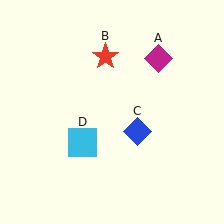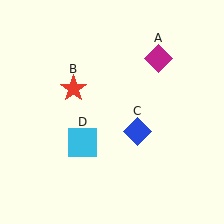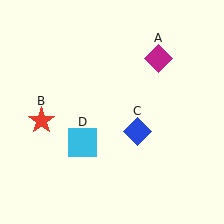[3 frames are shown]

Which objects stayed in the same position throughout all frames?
Magenta diamond (object A) and blue diamond (object C) and cyan square (object D) remained stationary.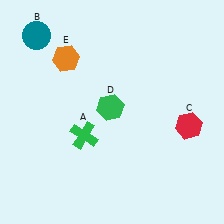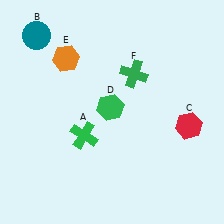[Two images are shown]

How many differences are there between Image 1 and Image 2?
There is 1 difference between the two images.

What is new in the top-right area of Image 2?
A green cross (F) was added in the top-right area of Image 2.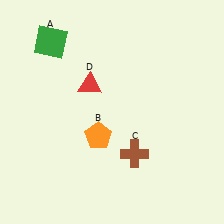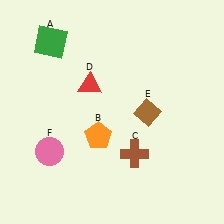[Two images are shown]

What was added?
A brown diamond (E), a pink circle (F) were added in Image 2.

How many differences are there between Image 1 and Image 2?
There are 2 differences between the two images.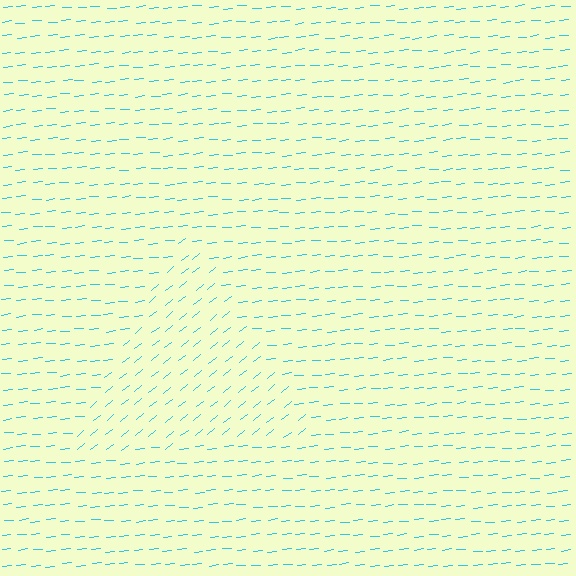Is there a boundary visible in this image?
Yes, there is a texture boundary formed by a change in line orientation.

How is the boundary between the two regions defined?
The boundary is defined purely by a change in line orientation (approximately 33 degrees difference). All lines are the same color and thickness.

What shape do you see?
I see a triangle.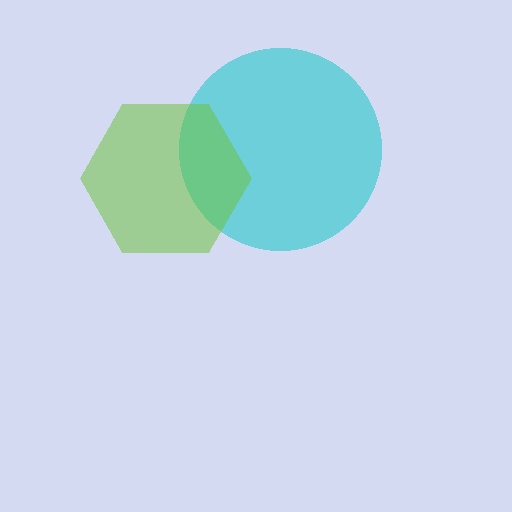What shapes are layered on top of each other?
The layered shapes are: a cyan circle, a lime hexagon.